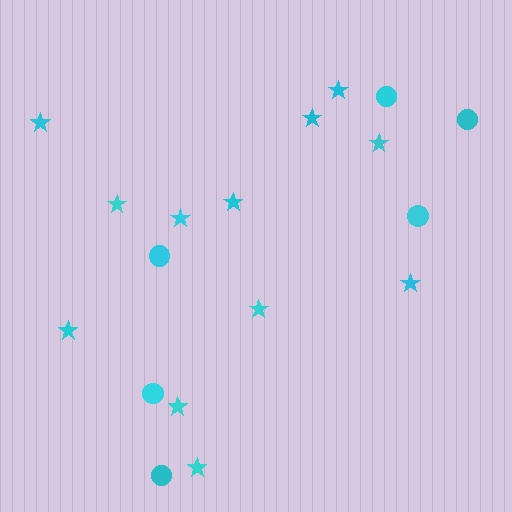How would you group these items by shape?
There are 2 groups: one group of stars (12) and one group of circles (6).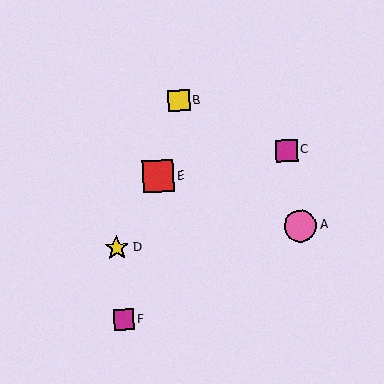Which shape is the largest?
The pink circle (labeled A) is the largest.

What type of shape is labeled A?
Shape A is a pink circle.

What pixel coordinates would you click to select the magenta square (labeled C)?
Click at (286, 150) to select the magenta square C.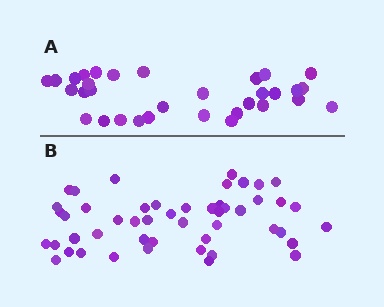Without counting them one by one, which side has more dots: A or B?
Region B (the bottom region) has more dots.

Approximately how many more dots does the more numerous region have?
Region B has approximately 15 more dots than region A.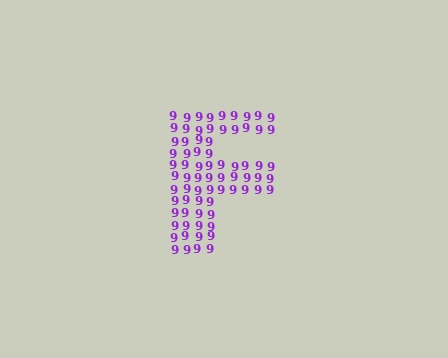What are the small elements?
The small elements are digit 9's.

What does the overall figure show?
The overall figure shows the letter F.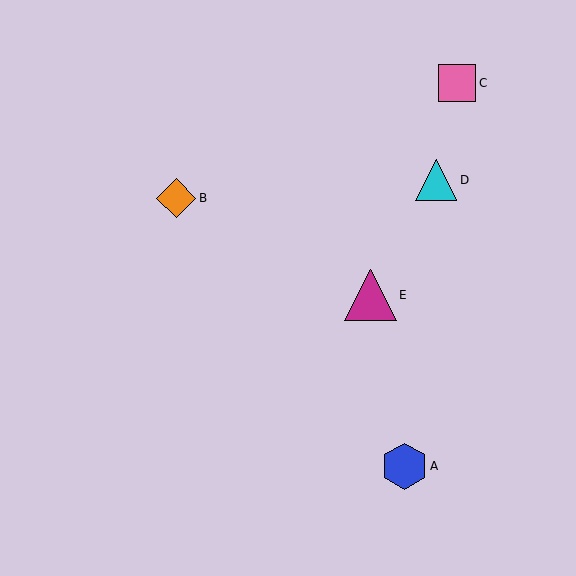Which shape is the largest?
The magenta triangle (labeled E) is the largest.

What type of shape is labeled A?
Shape A is a blue hexagon.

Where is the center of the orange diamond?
The center of the orange diamond is at (176, 198).